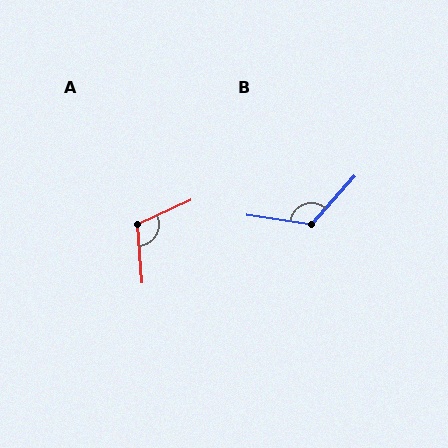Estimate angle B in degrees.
Approximately 124 degrees.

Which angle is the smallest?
A, at approximately 109 degrees.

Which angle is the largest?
B, at approximately 124 degrees.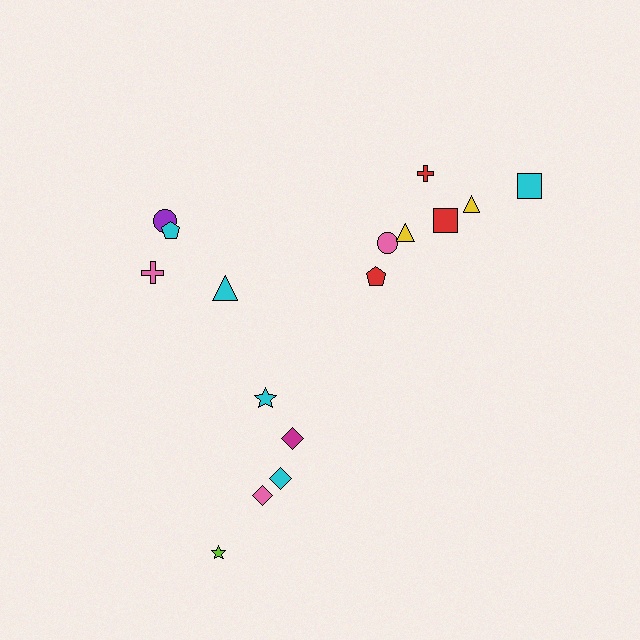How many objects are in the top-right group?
There are 7 objects.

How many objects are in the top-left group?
There are 4 objects.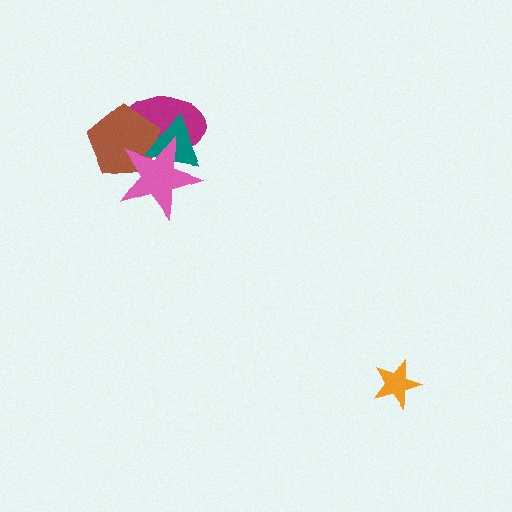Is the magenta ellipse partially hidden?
Yes, it is partially covered by another shape.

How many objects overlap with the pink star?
3 objects overlap with the pink star.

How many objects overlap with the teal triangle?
3 objects overlap with the teal triangle.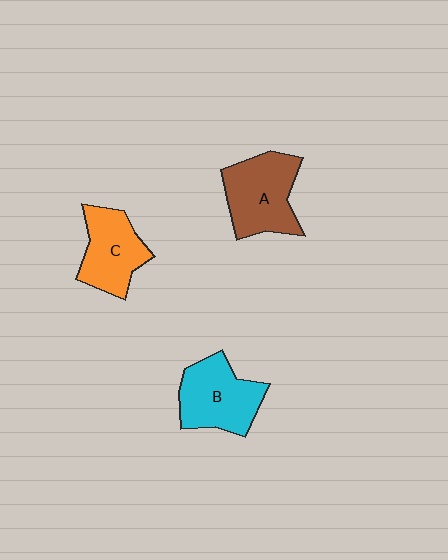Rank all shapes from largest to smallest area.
From largest to smallest: A (brown), B (cyan), C (orange).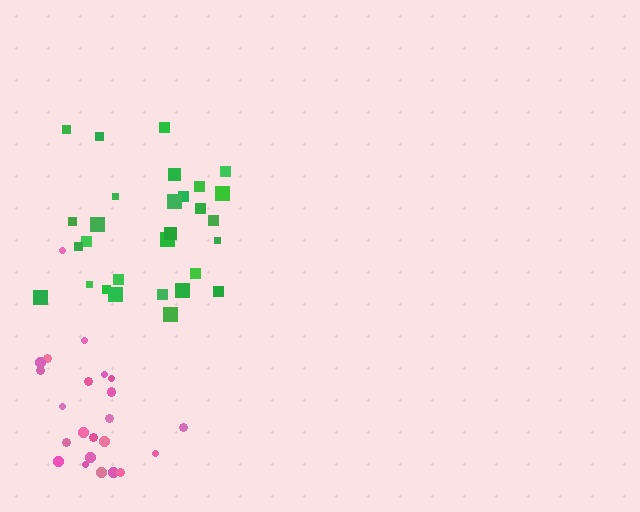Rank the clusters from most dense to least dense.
pink, green.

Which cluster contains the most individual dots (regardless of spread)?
Green (29).